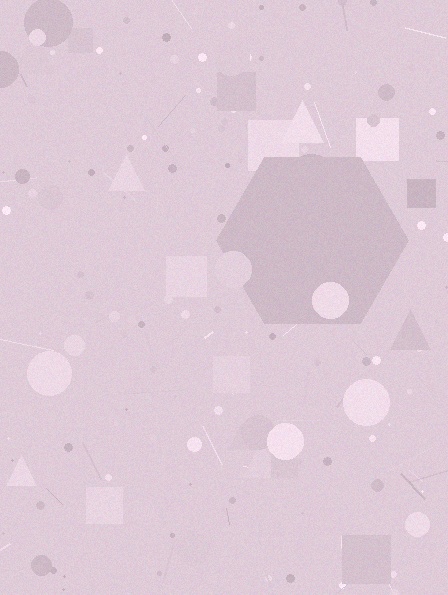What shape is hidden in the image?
A hexagon is hidden in the image.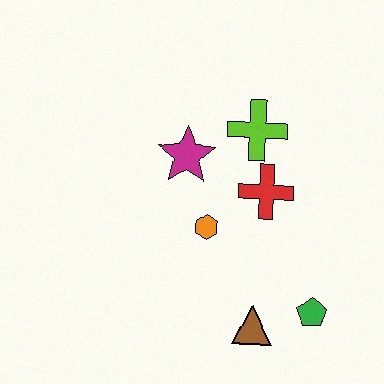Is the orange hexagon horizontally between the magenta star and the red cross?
Yes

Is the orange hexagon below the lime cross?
Yes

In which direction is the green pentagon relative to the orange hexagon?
The green pentagon is to the right of the orange hexagon.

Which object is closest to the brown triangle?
The green pentagon is closest to the brown triangle.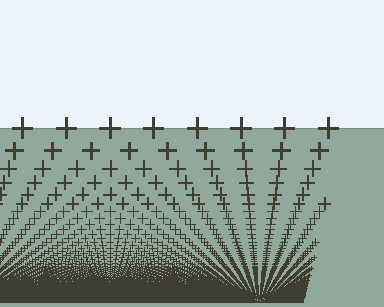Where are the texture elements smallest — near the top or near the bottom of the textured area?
Near the bottom.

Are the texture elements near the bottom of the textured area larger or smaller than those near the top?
Smaller. The gradient is inverted — elements near the bottom are smaller and denser.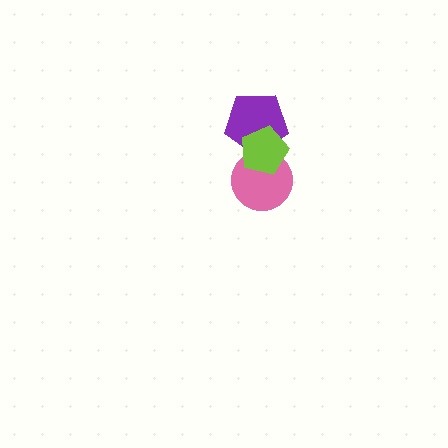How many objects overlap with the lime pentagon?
2 objects overlap with the lime pentagon.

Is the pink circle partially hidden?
Yes, it is partially covered by another shape.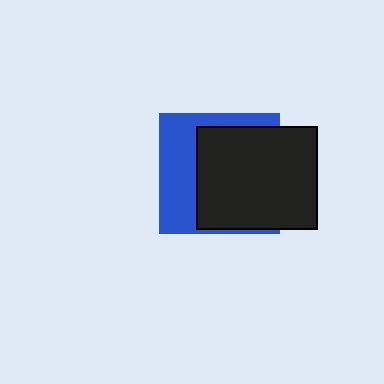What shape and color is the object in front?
The object in front is a black rectangle.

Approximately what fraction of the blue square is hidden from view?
Roughly 61% of the blue square is hidden behind the black rectangle.